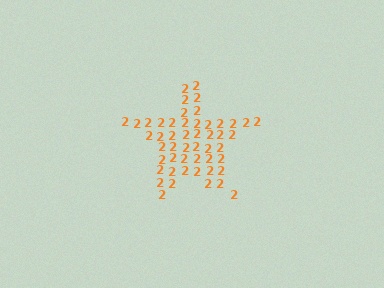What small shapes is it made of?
It is made of small digit 2's.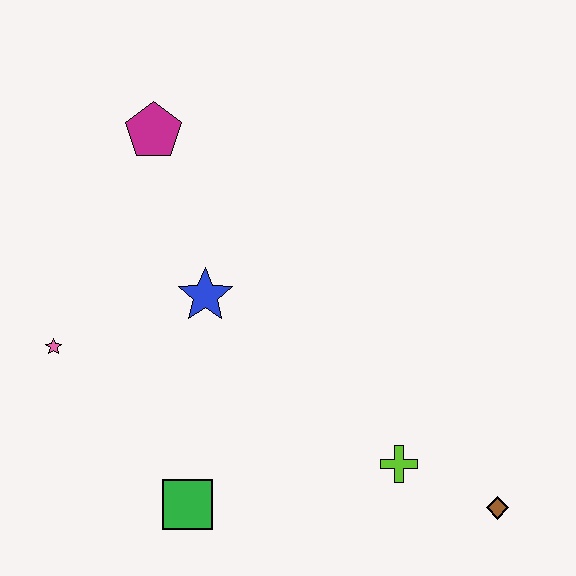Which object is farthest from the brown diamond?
The magenta pentagon is farthest from the brown diamond.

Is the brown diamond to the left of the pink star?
No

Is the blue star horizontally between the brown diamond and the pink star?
Yes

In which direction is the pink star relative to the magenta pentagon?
The pink star is below the magenta pentagon.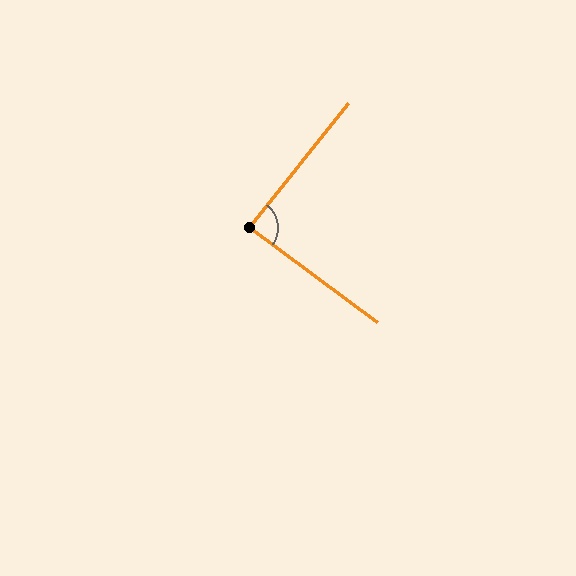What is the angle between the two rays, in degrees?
Approximately 88 degrees.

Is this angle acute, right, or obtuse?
It is approximately a right angle.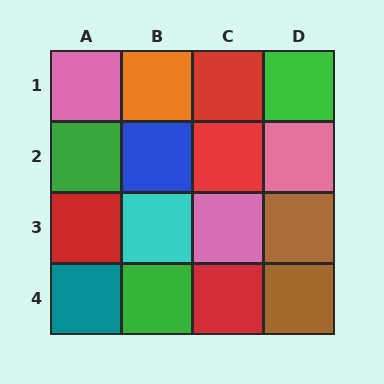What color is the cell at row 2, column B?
Blue.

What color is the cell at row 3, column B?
Cyan.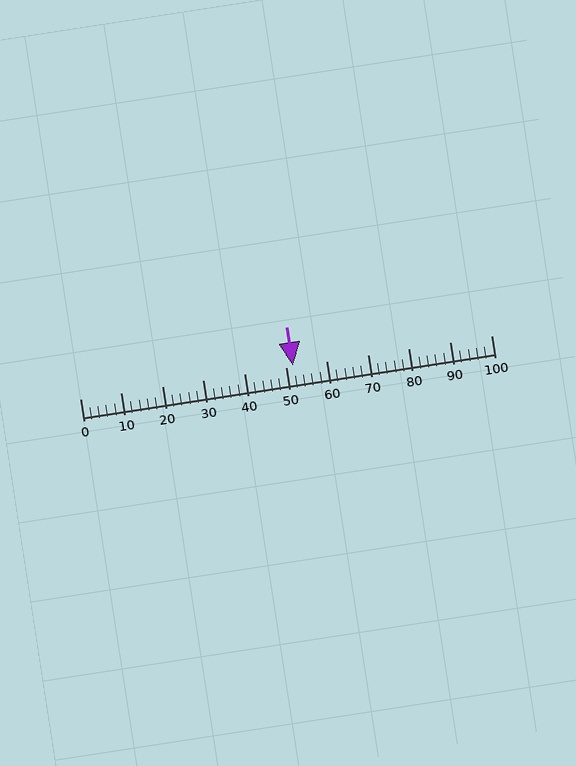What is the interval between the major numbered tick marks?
The major tick marks are spaced 10 units apart.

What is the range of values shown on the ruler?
The ruler shows values from 0 to 100.